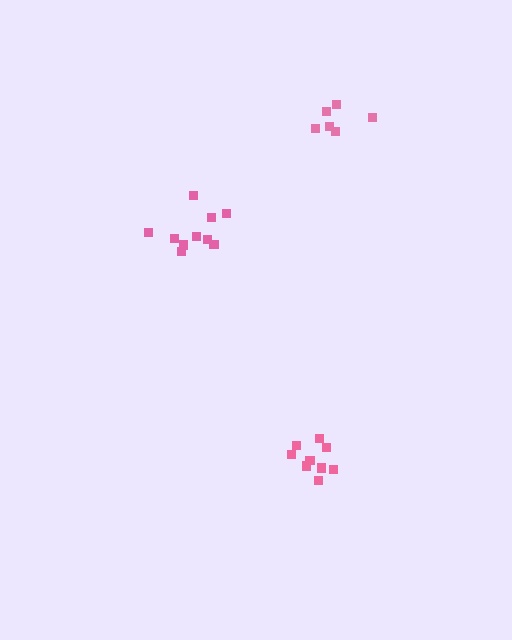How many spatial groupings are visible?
There are 3 spatial groupings.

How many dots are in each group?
Group 1: 9 dots, Group 2: 6 dots, Group 3: 10 dots (25 total).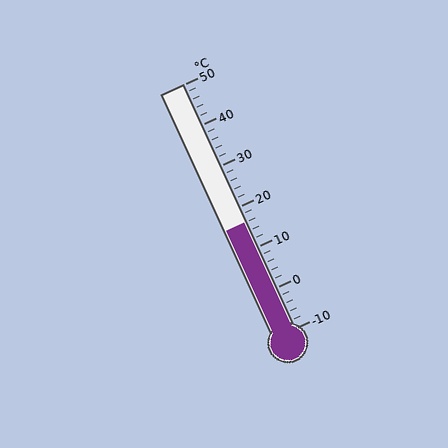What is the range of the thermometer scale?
The thermometer scale ranges from -10°C to 50°C.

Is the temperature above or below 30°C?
The temperature is below 30°C.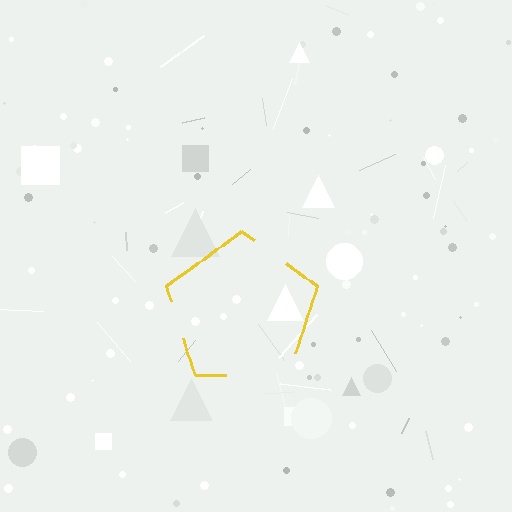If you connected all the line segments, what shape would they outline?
They would outline a pentagon.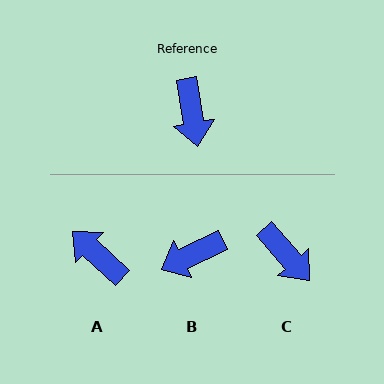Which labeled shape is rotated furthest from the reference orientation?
A, about 143 degrees away.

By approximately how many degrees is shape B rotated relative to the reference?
Approximately 74 degrees clockwise.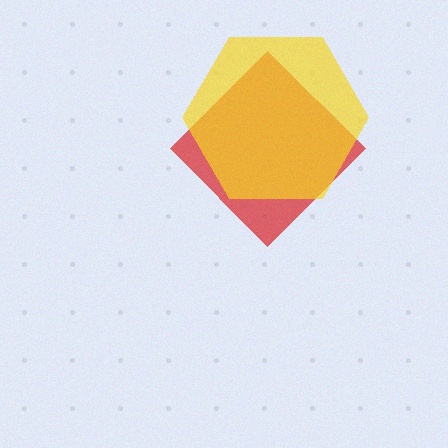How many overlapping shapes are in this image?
There are 2 overlapping shapes in the image.